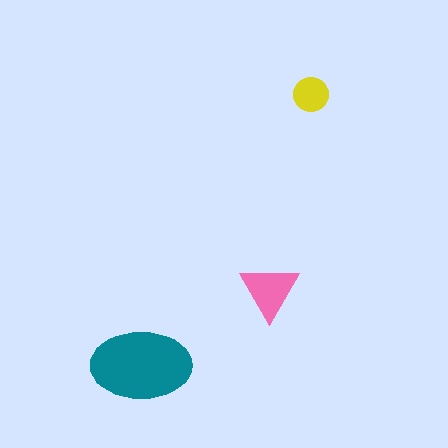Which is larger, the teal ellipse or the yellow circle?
The teal ellipse.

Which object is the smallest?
The yellow circle.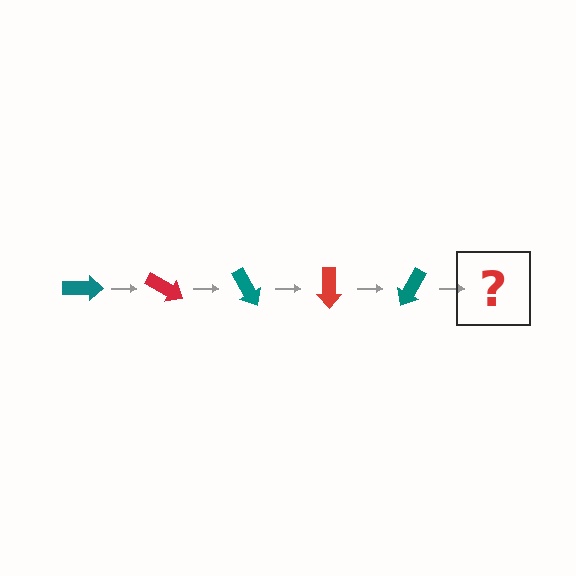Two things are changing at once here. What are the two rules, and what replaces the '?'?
The two rules are that it rotates 30 degrees each step and the color cycles through teal and red. The '?' should be a red arrow, rotated 150 degrees from the start.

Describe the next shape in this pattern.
It should be a red arrow, rotated 150 degrees from the start.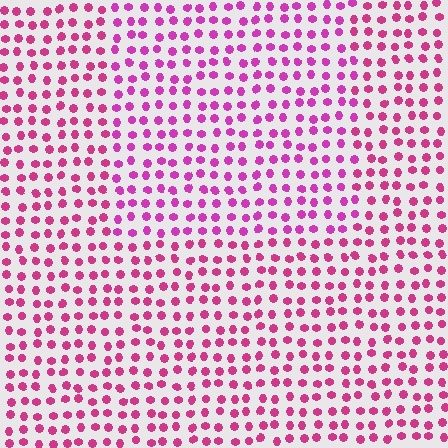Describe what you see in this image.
The image is filled with small magenta elements in a uniform arrangement. A rectangle-shaped region is visible where the elements are tinted to a slightly different hue, forming a subtle color boundary.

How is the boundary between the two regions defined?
The boundary is defined purely by a slight shift in hue (about 19 degrees). Spacing, size, and orientation are identical on both sides.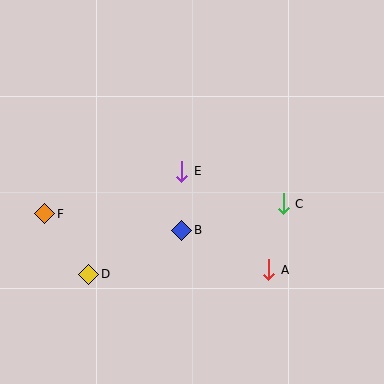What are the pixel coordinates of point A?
Point A is at (269, 270).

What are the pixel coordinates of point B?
Point B is at (182, 230).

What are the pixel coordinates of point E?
Point E is at (182, 171).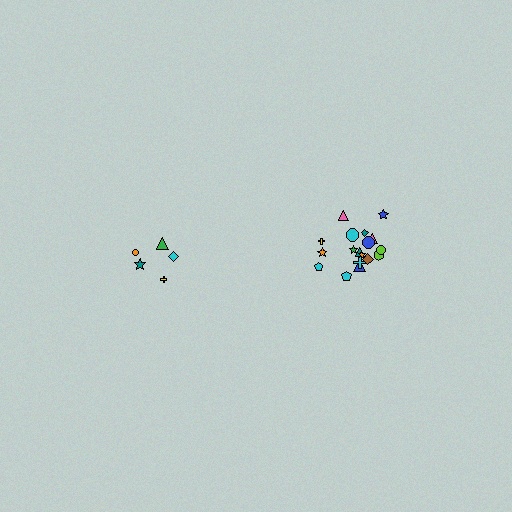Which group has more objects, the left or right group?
The right group.